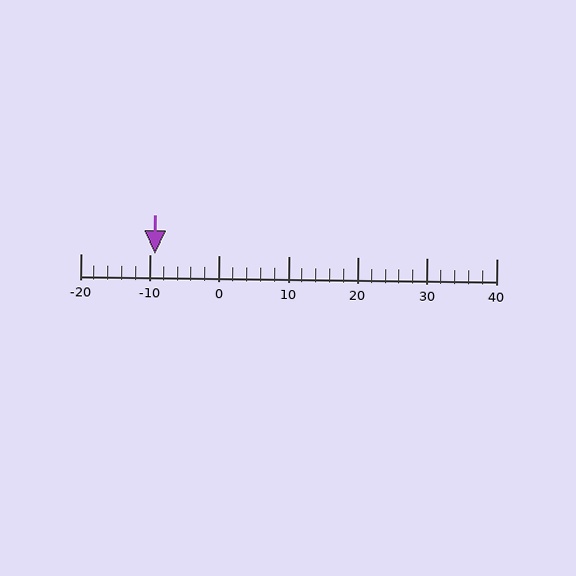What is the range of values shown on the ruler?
The ruler shows values from -20 to 40.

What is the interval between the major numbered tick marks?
The major tick marks are spaced 10 units apart.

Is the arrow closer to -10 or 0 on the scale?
The arrow is closer to -10.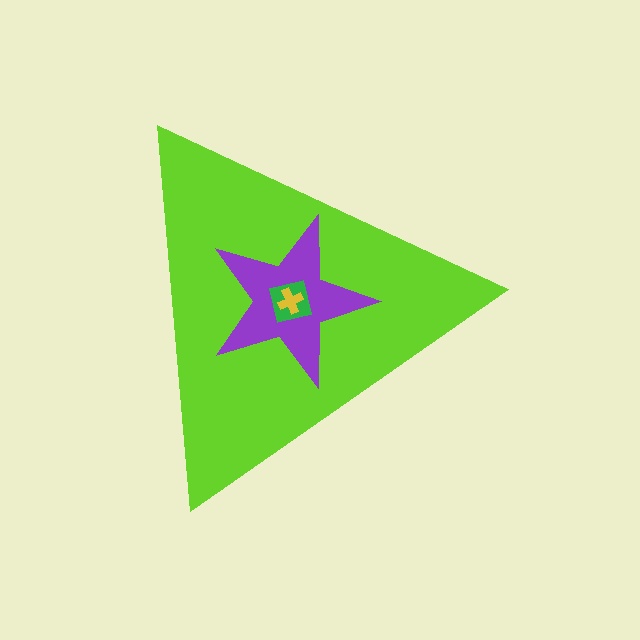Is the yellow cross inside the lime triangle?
Yes.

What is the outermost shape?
The lime triangle.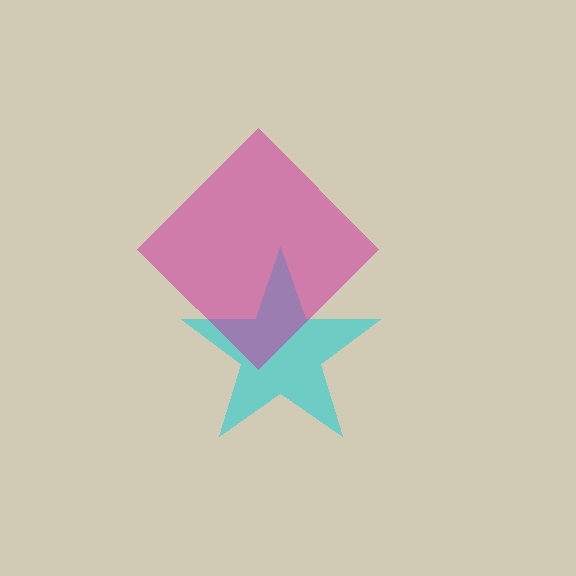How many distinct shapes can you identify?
There are 2 distinct shapes: a cyan star, a magenta diamond.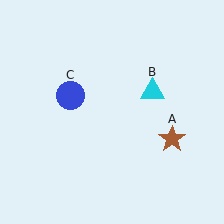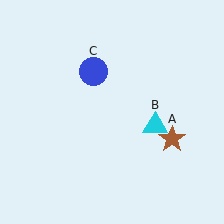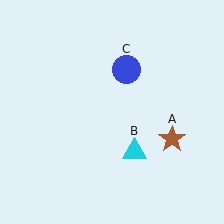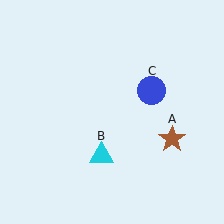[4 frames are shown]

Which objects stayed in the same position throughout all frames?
Brown star (object A) remained stationary.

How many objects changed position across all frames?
2 objects changed position: cyan triangle (object B), blue circle (object C).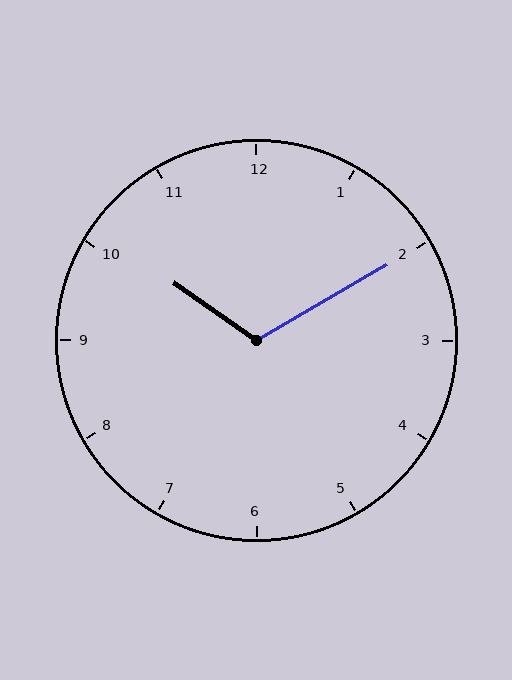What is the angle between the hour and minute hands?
Approximately 115 degrees.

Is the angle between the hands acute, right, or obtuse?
It is obtuse.